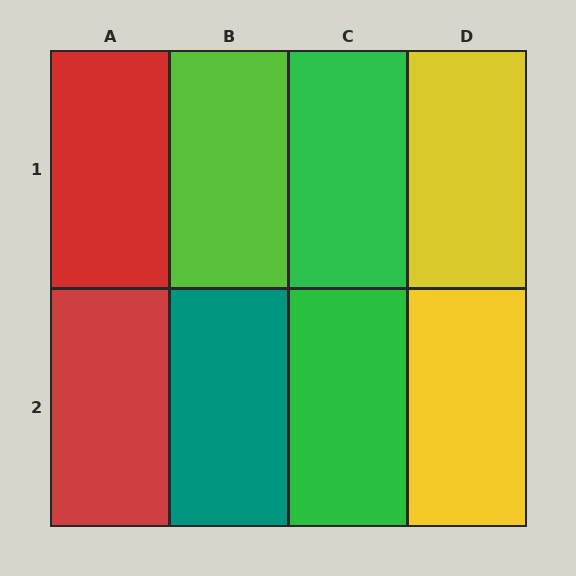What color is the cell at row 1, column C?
Green.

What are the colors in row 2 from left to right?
Red, teal, green, yellow.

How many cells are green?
2 cells are green.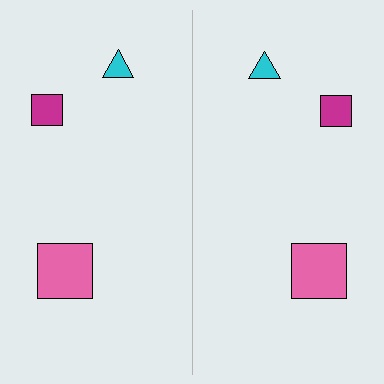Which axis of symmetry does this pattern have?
The pattern has a vertical axis of symmetry running through the center of the image.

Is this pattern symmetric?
Yes, this pattern has bilateral (reflection) symmetry.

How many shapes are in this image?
There are 6 shapes in this image.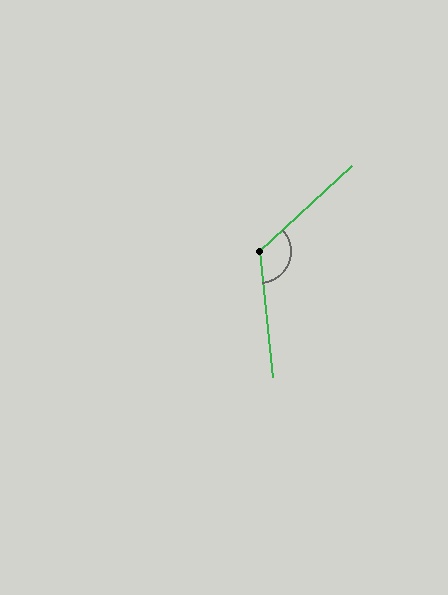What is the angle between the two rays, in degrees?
Approximately 127 degrees.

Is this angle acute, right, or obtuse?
It is obtuse.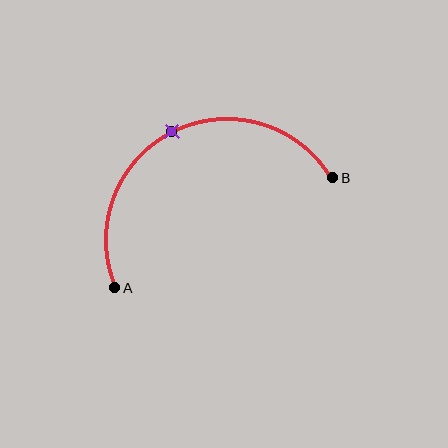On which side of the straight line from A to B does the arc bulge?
The arc bulges above the straight line connecting A and B.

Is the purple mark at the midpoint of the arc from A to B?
Yes. The purple mark lies on the arc at equal arc-length from both A and B — it is the arc midpoint.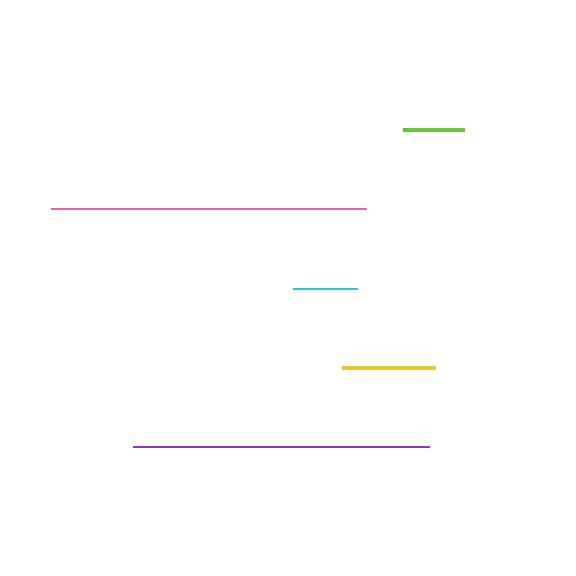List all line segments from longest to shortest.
From longest to shortest: pink, purple, yellow, cyan, lime.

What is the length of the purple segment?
The purple segment is approximately 296 pixels long.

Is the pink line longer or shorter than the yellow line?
The pink line is longer than the yellow line.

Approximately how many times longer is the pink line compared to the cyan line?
The pink line is approximately 5.0 times the length of the cyan line.